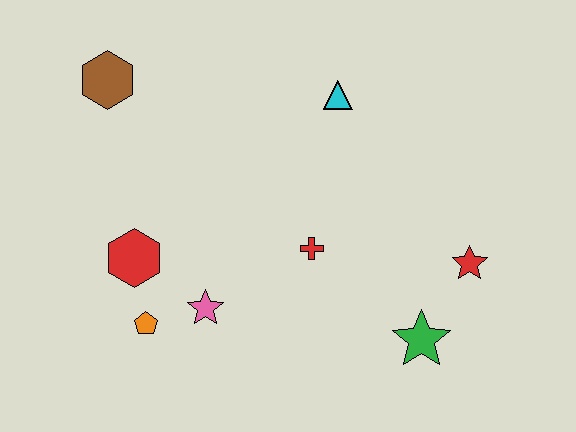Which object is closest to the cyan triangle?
The red cross is closest to the cyan triangle.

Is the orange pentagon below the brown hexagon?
Yes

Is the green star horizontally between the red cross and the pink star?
No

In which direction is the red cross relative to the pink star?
The red cross is to the right of the pink star.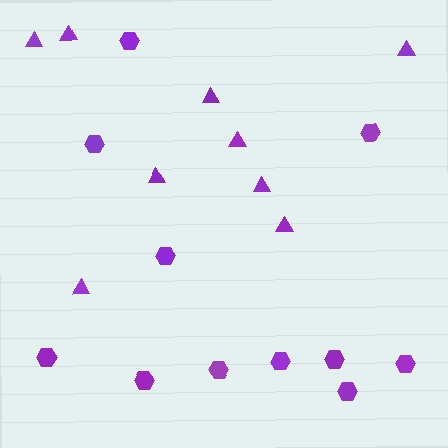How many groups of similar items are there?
There are 2 groups: one group of hexagons (11) and one group of triangles (9).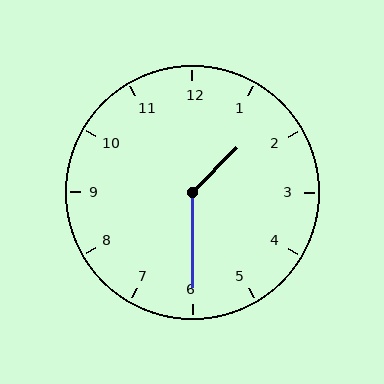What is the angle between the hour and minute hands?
Approximately 135 degrees.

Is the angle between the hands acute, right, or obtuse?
It is obtuse.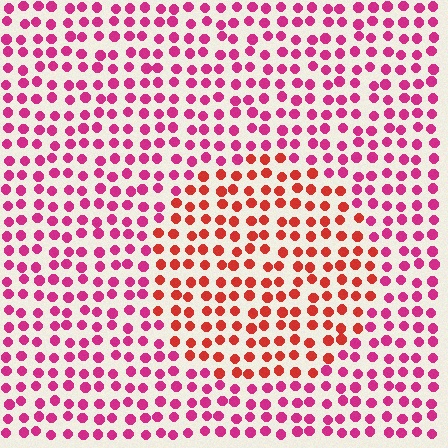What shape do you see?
I see a circle.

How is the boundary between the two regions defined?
The boundary is defined purely by a slight shift in hue (about 36 degrees). Spacing, size, and orientation are identical on both sides.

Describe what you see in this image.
The image is filled with small magenta elements in a uniform arrangement. A circle-shaped region is visible where the elements are tinted to a slightly different hue, forming a subtle color boundary.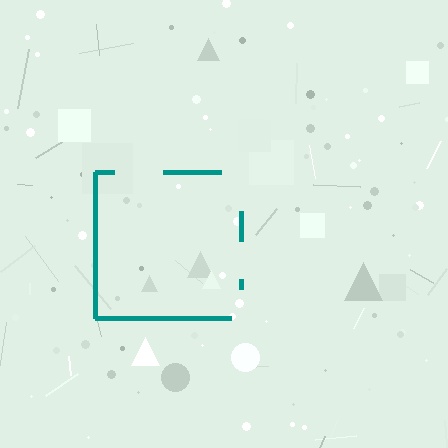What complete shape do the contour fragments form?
The contour fragments form a square.